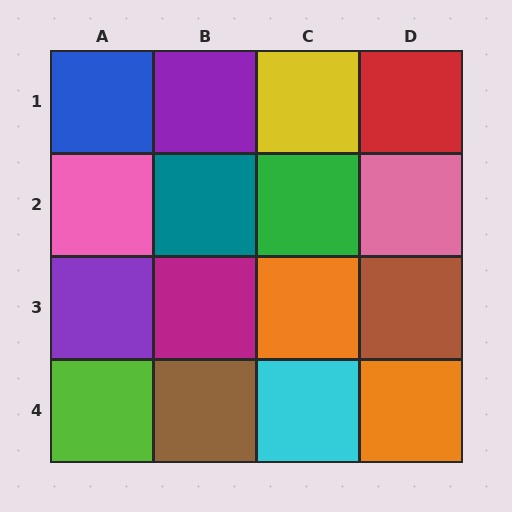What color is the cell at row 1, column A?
Blue.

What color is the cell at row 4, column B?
Brown.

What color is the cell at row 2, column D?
Pink.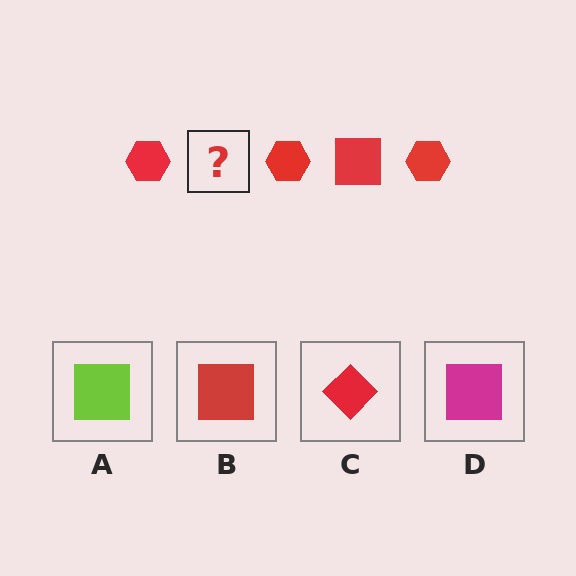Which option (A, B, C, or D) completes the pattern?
B.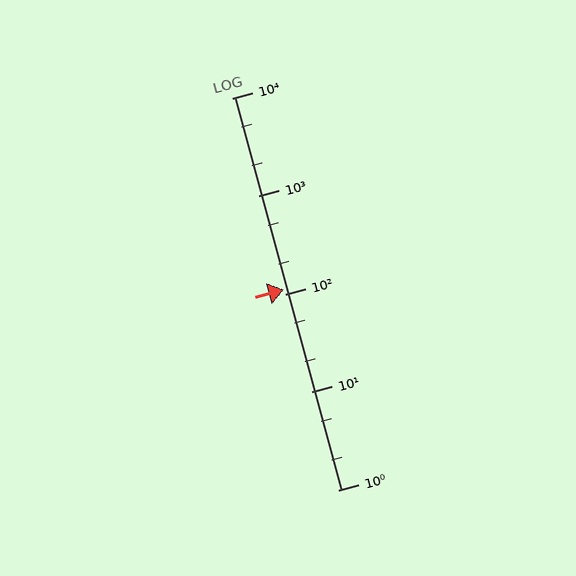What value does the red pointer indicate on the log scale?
The pointer indicates approximately 110.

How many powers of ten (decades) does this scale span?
The scale spans 4 decades, from 1 to 10000.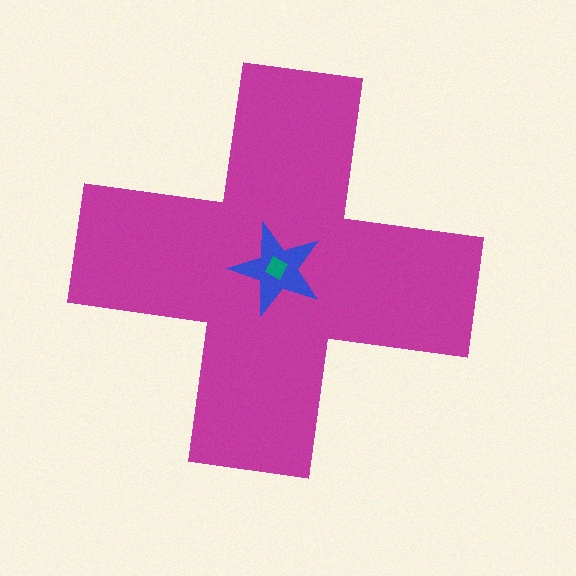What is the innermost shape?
The teal diamond.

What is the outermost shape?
The magenta cross.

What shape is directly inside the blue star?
The teal diamond.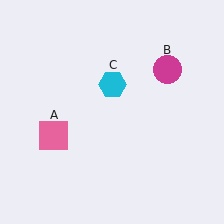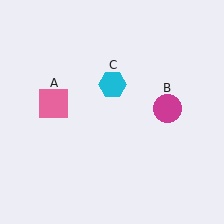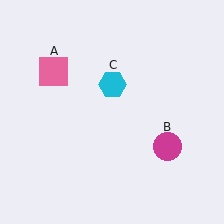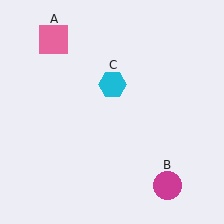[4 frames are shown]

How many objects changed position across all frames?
2 objects changed position: pink square (object A), magenta circle (object B).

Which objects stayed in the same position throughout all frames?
Cyan hexagon (object C) remained stationary.